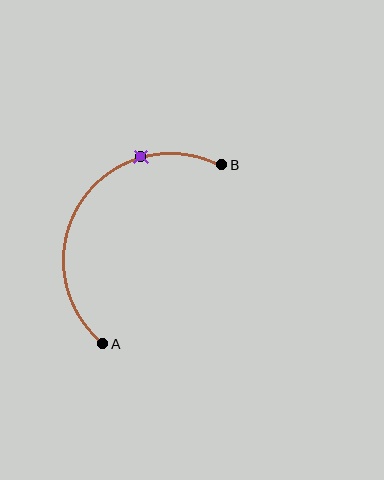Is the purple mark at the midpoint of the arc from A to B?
No. The purple mark lies on the arc but is closer to endpoint B. The arc midpoint would be at the point on the curve equidistant along the arc from both A and B.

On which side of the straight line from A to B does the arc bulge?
The arc bulges to the left of the straight line connecting A and B.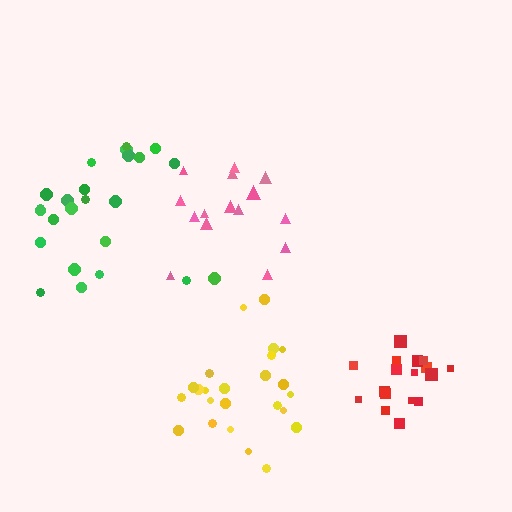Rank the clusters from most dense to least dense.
red, pink, yellow, green.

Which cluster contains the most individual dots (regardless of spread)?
Yellow (24).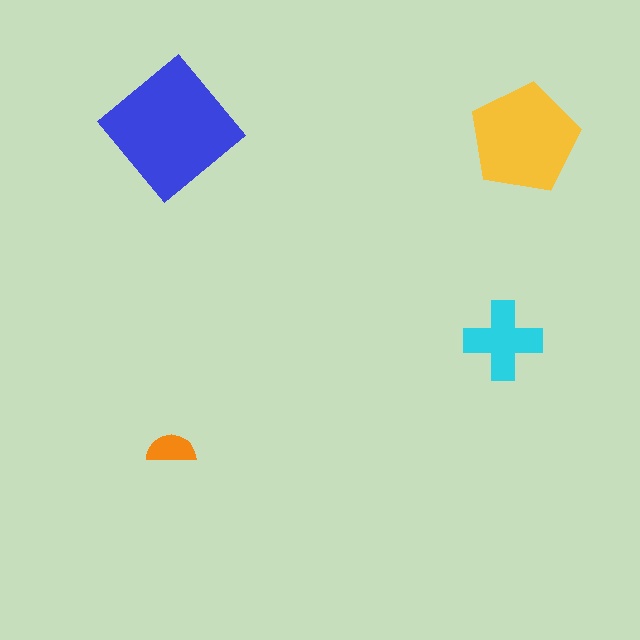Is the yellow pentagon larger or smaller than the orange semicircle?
Larger.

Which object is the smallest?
The orange semicircle.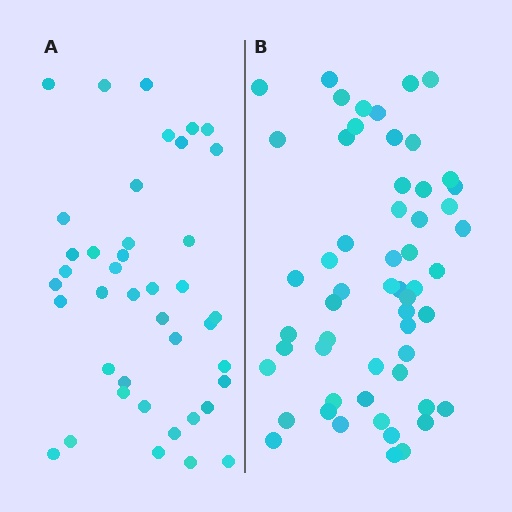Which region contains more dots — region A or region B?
Region B (the right region) has more dots.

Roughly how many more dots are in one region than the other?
Region B has approximately 15 more dots than region A.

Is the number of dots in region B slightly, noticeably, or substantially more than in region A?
Region B has noticeably more, but not dramatically so. The ratio is roughly 1.4 to 1.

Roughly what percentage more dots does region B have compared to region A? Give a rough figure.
About 35% more.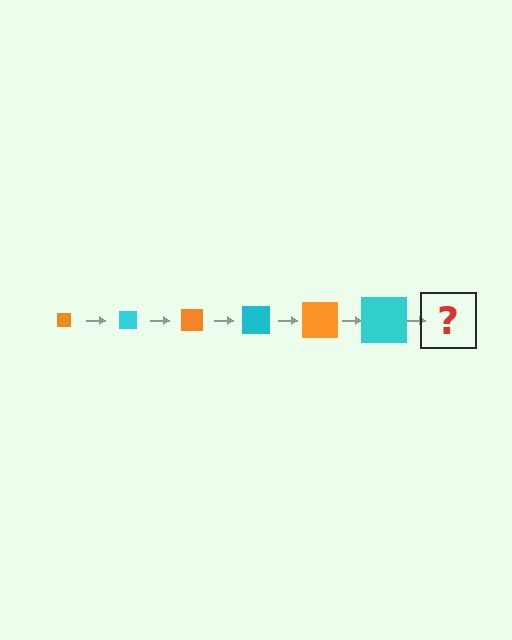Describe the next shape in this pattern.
It should be an orange square, larger than the previous one.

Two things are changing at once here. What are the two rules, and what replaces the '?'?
The two rules are that the square grows larger each step and the color cycles through orange and cyan. The '?' should be an orange square, larger than the previous one.